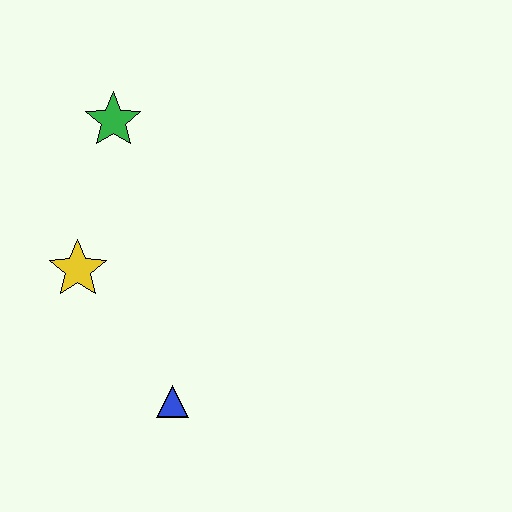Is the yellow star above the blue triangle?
Yes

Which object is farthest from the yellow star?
The blue triangle is farthest from the yellow star.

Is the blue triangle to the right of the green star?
Yes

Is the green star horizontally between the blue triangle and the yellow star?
Yes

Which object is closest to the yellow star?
The green star is closest to the yellow star.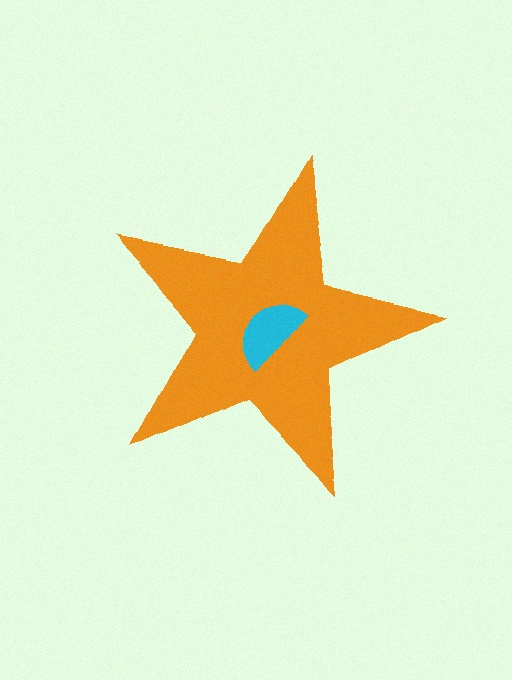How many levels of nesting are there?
2.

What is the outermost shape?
The orange star.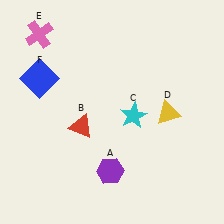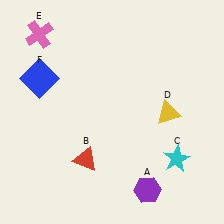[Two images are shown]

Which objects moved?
The objects that moved are: the purple hexagon (A), the red triangle (B), the cyan star (C).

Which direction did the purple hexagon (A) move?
The purple hexagon (A) moved right.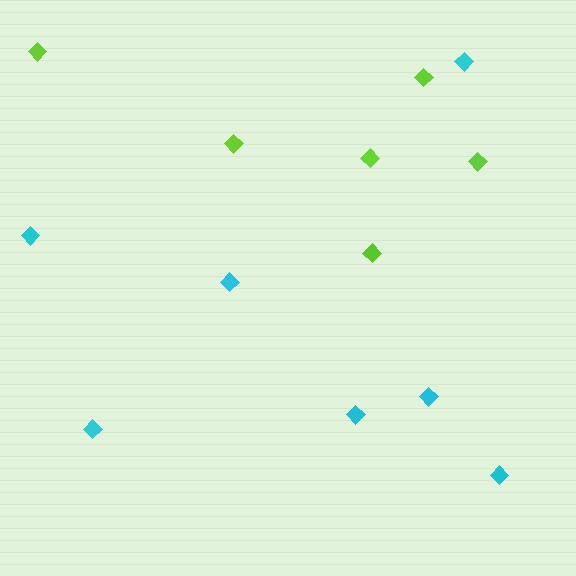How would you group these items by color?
There are 2 groups: one group of cyan diamonds (7) and one group of lime diamonds (6).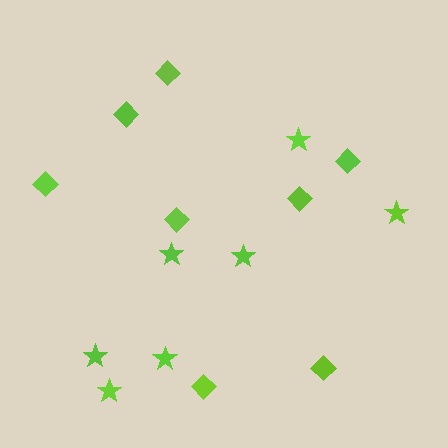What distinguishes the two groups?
There are 2 groups: one group of stars (7) and one group of diamonds (8).